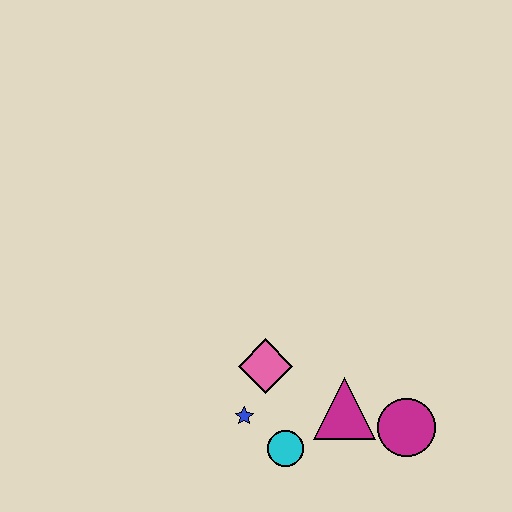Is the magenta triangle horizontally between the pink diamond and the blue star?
No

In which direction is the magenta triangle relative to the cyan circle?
The magenta triangle is to the right of the cyan circle.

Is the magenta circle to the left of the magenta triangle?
No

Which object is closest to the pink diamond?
The blue star is closest to the pink diamond.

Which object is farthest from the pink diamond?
The magenta circle is farthest from the pink diamond.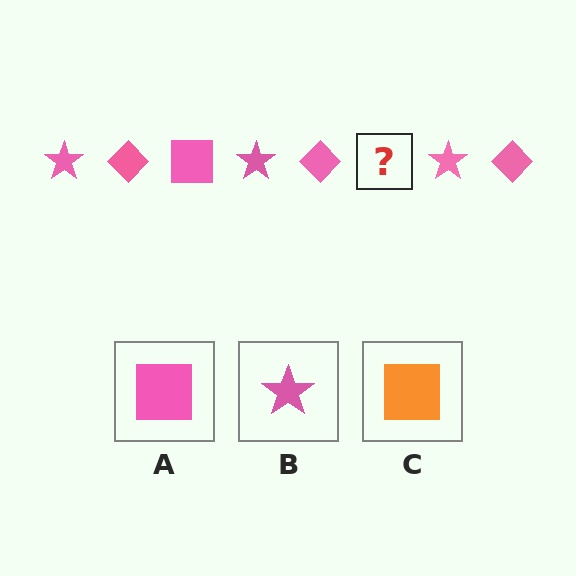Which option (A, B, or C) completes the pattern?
A.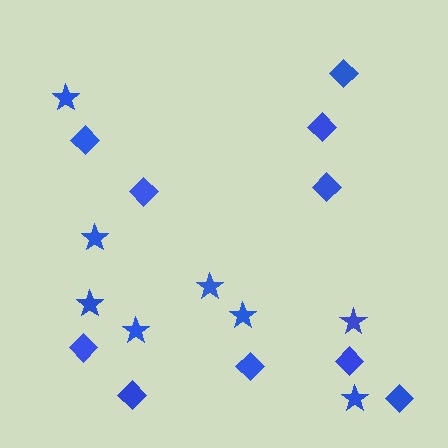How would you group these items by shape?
There are 2 groups: one group of diamonds (10) and one group of stars (8).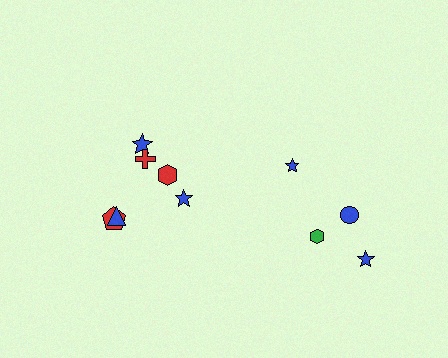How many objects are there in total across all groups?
There are 10 objects.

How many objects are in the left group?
There are 6 objects.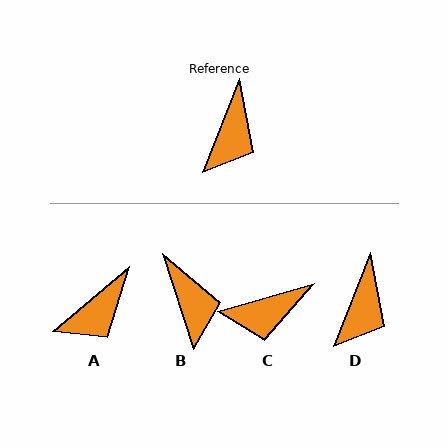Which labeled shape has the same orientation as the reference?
D.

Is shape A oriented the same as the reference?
No, it is off by about 28 degrees.